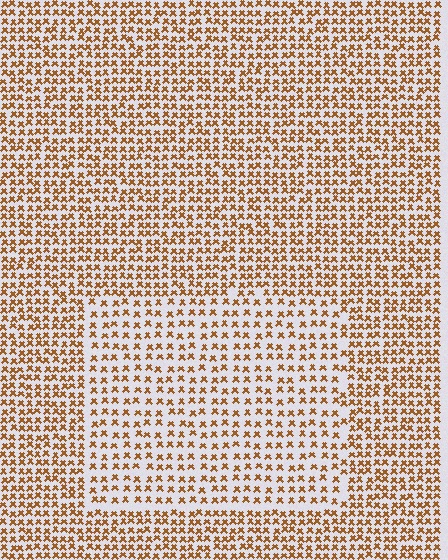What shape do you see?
I see a rectangle.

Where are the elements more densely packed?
The elements are more densely packed outside the rectangle boundary.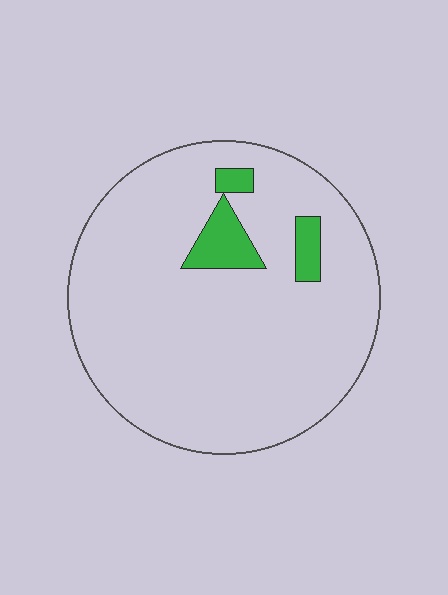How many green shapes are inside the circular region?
3.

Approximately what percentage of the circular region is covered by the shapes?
Approximately 10%.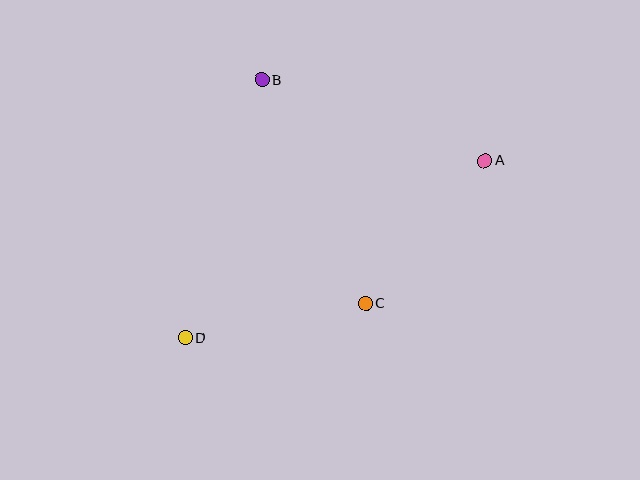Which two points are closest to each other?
Points C and D are closest to each other.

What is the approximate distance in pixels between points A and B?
The distance between A and B is approximately 238 pixels.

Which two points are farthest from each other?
Points A and D are farthest from each other.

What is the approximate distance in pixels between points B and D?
The distance between B and D is approximately 269 pixels.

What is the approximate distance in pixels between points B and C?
The distance between B and C is approximately 246 pixels.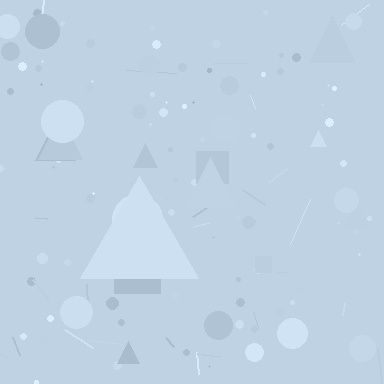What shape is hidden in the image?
A triangle is hidden in the image.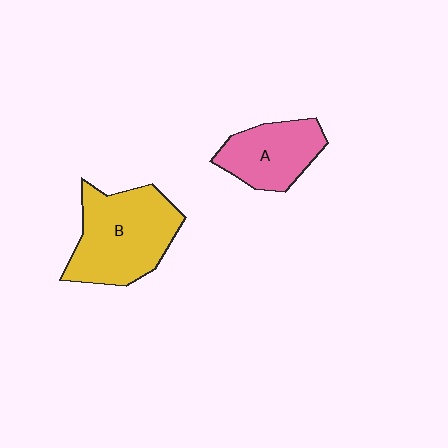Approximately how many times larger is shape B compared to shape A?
Approximately 1.5 times.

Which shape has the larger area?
Shape B (yellow).